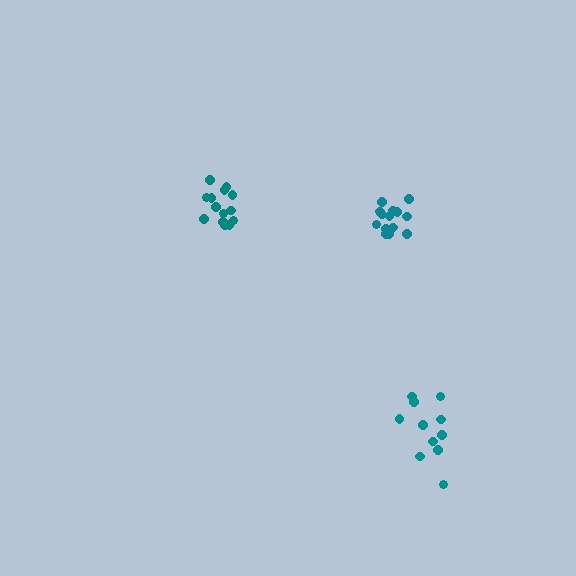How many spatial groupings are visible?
There are 3 spatial groupings.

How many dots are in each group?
Group 1: 16 dots, Group 2: 14 dots, Group 3: 11 dots (41 total).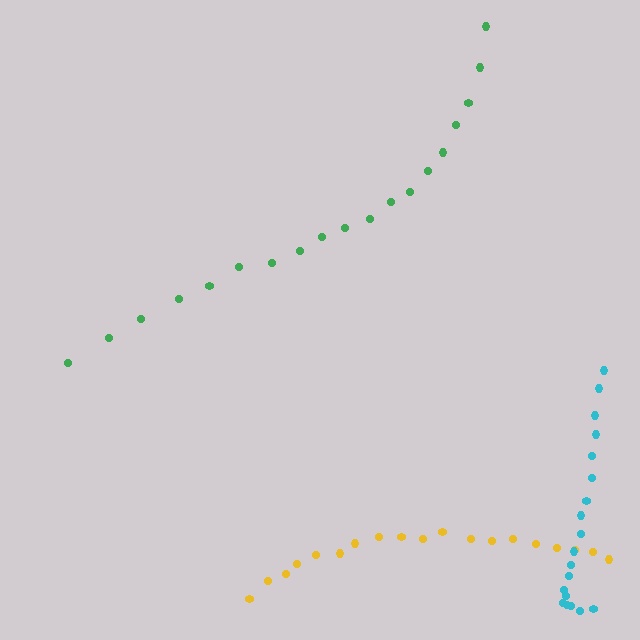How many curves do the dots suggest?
There are 3 distinct paths.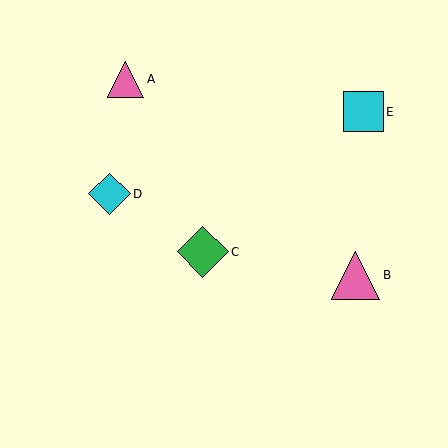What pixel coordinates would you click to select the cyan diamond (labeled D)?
Click at (109, 194) to select the cyan diamond D.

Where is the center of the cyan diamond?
The center of the cyan diamond is at (109, 194).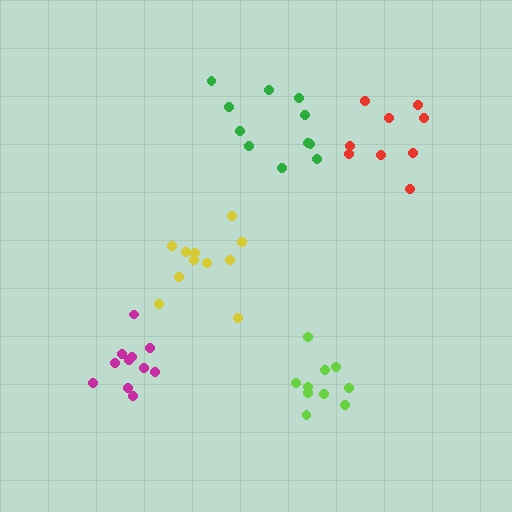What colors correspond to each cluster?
The clusters are colored: red, green, yellow, lime, magenta.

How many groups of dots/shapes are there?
There are 5 groups.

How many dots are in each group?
Group 1: 9 dots, Group 2: 11 dots, Group 3: 11 dots, Group 4: 10 dots, Group 5: 11 dots (52 total).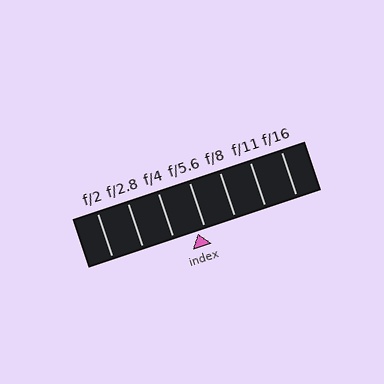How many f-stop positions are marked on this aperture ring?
There are 7 f-stop positions marked.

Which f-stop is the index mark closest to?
The index mark is closest to f/5.6.